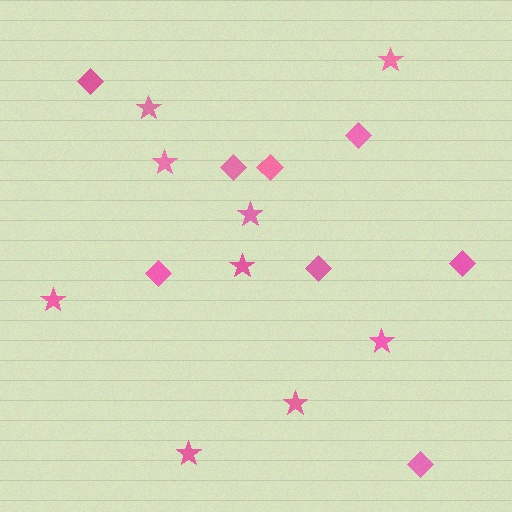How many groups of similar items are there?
There are 2 groups: one group of stars (9) and one group of diamonds (8).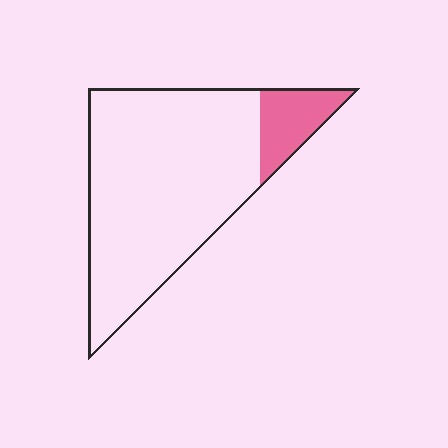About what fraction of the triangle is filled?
About one eighth (1/8).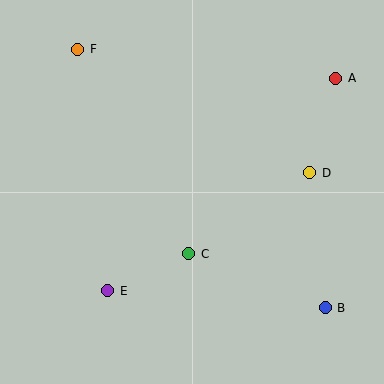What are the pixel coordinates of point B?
Point B is at (325, 308).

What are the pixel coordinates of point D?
Point D is at (310, 173).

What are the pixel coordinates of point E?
Point E is at (108, 291).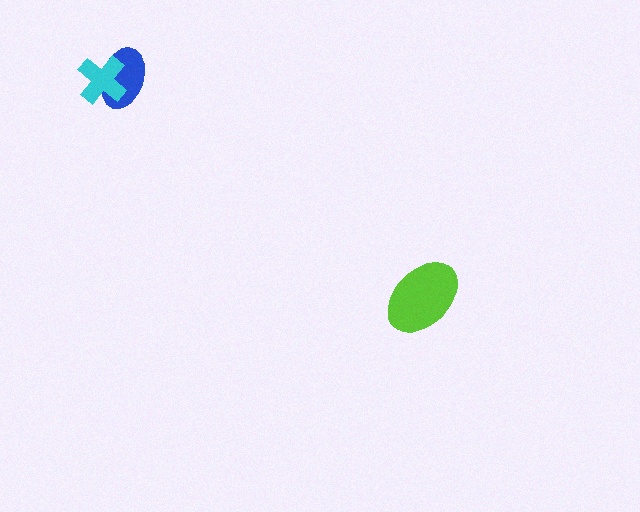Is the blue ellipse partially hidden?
Yes, it is partially covered by another shape.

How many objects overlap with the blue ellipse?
1 object overlaps with the blue ellipse.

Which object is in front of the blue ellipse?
The cyan cross is in front of the blue ellipse.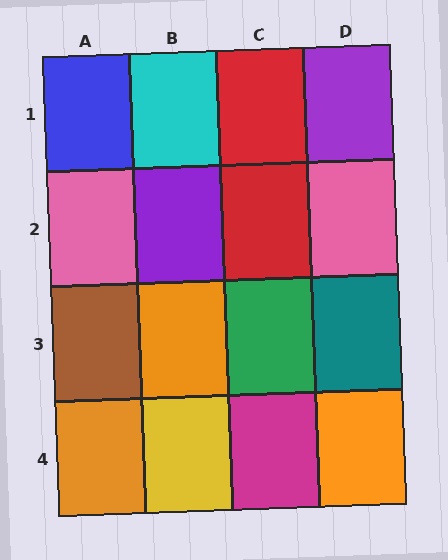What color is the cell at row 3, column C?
Green.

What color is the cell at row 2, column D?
Pink.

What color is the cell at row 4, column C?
Magenta.